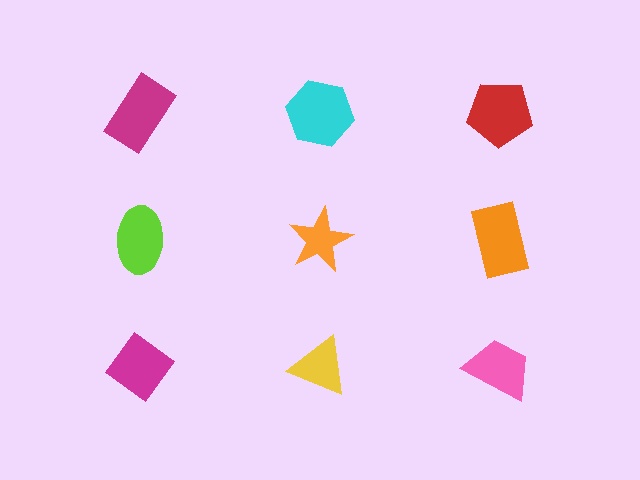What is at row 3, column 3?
A pink trapezoid.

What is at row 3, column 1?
A magenta diamond.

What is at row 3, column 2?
A yellow triangle.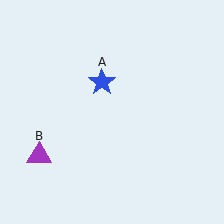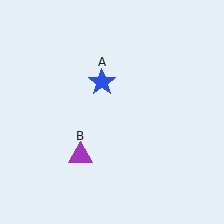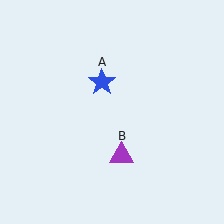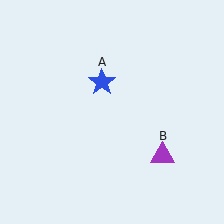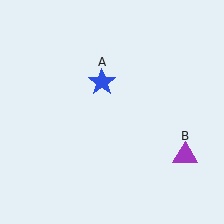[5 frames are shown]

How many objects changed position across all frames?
1 object changed position: purple triangle (object B).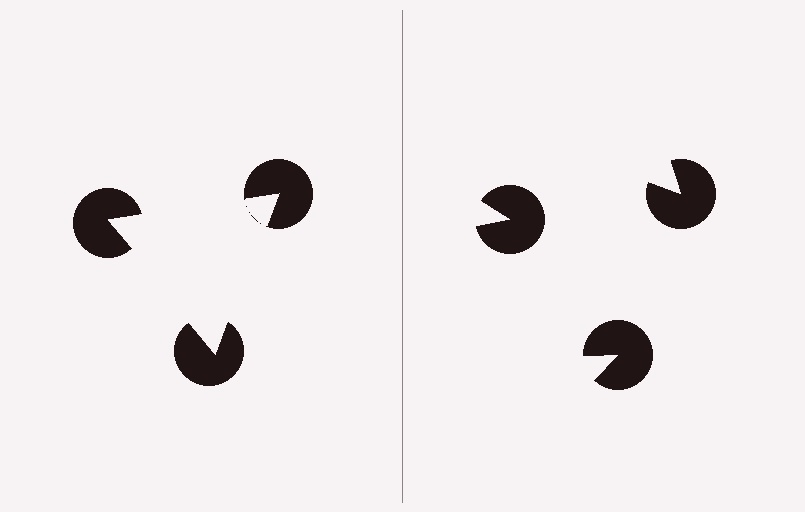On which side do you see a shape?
An illusory triangle appears on the left side. On the right side the wedge cuts are rotated, so no coherent shape forms.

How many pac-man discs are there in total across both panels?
6 — 3 on each side.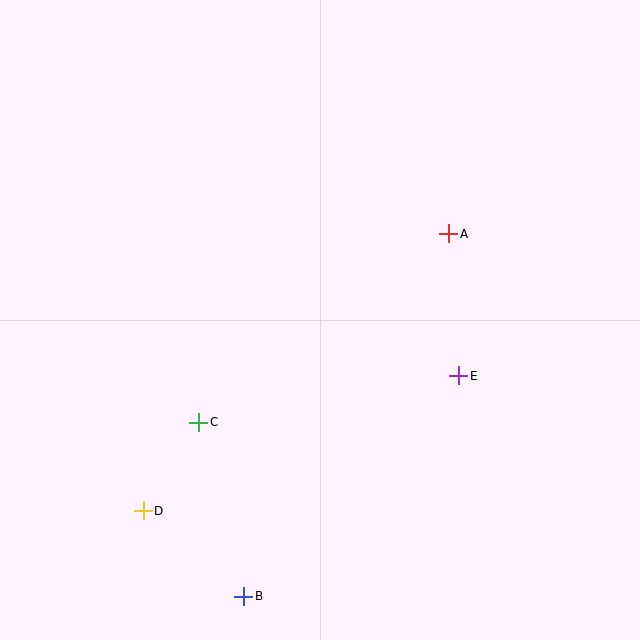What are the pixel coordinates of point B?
Point B is at (244, 596).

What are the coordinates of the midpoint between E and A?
The midpoint between E and A is at (454, 305).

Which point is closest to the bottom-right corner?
Point E is closest to the bottom-right corner.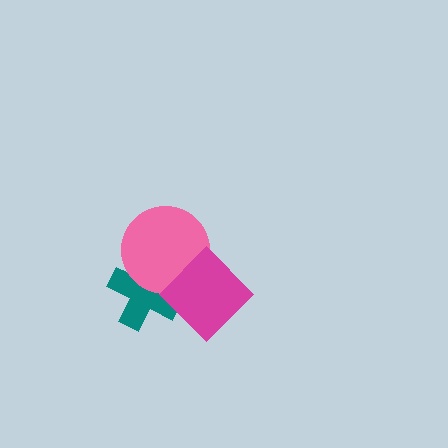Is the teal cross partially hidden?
Yes, it is partially covered by another shape.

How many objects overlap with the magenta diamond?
2 objects overlap with the magenta diamond.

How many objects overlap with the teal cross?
2 objects overlap with the teal cross.